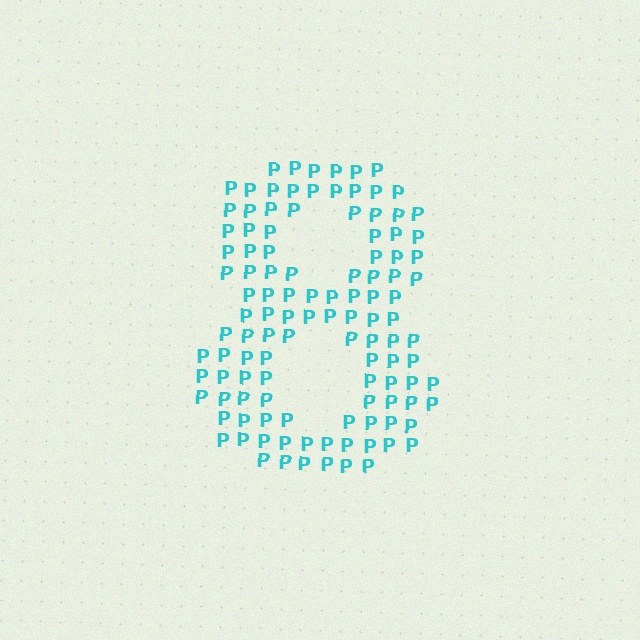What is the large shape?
The large shape is the digit 8.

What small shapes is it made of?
It is made of small letter P's.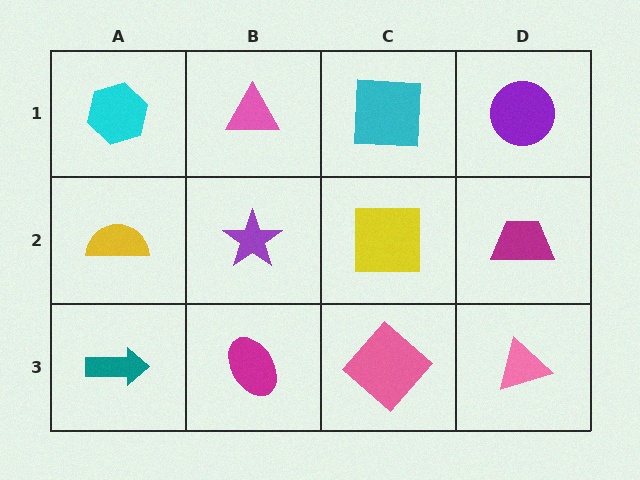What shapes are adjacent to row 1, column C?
A yellow square (row 2, column C), a pink triangle (row 1, column B), a purple circle (row 1, column D).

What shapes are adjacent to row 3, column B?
A purple star (row 2, column B), a teal arrow (row 3, column A), a pink diamond (row 3, column C).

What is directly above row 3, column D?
A magenta trapezoid.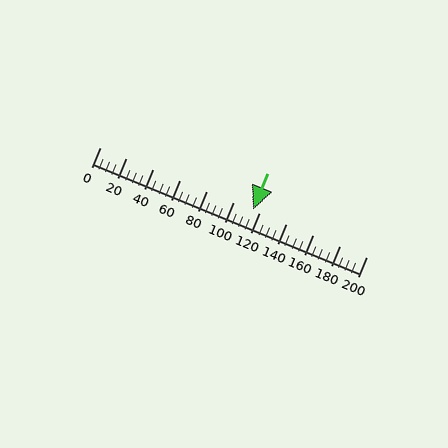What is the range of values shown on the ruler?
The ruler shows values from 0 to 200.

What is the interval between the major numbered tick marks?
The major tick marks are spaced 20 units apart.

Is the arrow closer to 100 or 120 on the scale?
The arrow is closer to 120.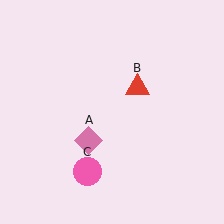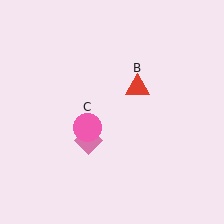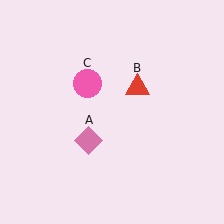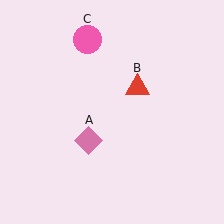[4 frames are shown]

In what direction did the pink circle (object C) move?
The pink circle (object C) moved up.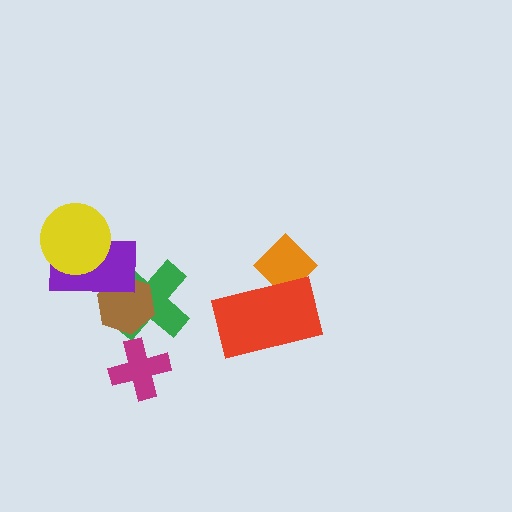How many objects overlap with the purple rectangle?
3 objects overlap with the purple rectangle.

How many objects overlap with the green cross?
2 objects overlap with the green cross.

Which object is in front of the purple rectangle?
The yellow circle is in front of the purple rectangle.